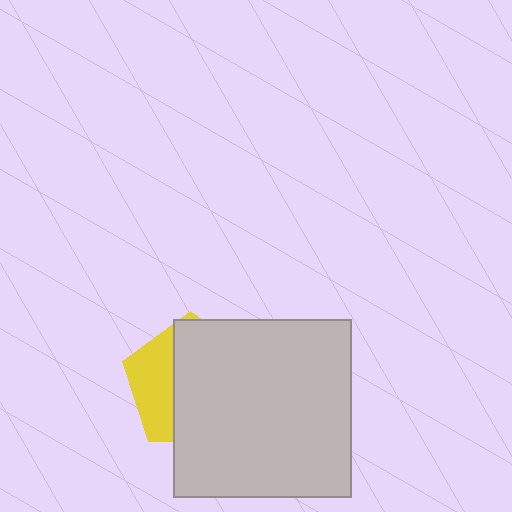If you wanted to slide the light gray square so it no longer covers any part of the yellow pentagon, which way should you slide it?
Slide it right — that is the most direct way to separate the two shapes.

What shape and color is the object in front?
The object in front is a light gray square.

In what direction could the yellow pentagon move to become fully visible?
The yellow pentagon could move left. That would shift it out from behind the light gray square entirely.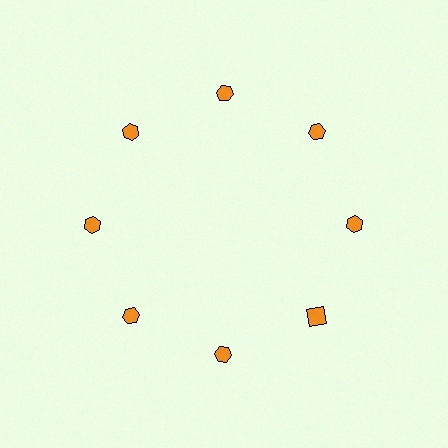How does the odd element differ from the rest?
It has a different shape: square instead of hexagon.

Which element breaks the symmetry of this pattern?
The orange square at roughly the 4 o'clock position breaks the symmetry. All other shapes are orange hexagons.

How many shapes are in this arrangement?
There are 8 shapes arranged in a ring pattern.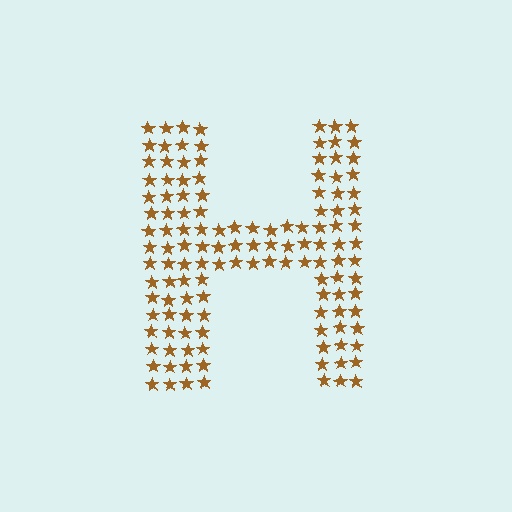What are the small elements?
The small elements are stars.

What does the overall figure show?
The overall figure shows the letter H.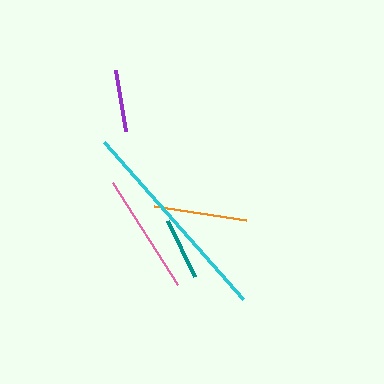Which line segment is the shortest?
The teal line is the shortest at approximately 62 pixels.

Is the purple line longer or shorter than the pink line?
The pink line is longer than the purple line.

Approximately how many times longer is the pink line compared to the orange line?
The pink line is approximately 1.3 times the length of the orange line.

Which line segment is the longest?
The cyan line is the longest at approximately 209 pixels.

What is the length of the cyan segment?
The cyan segment is approximately 209 pixels long.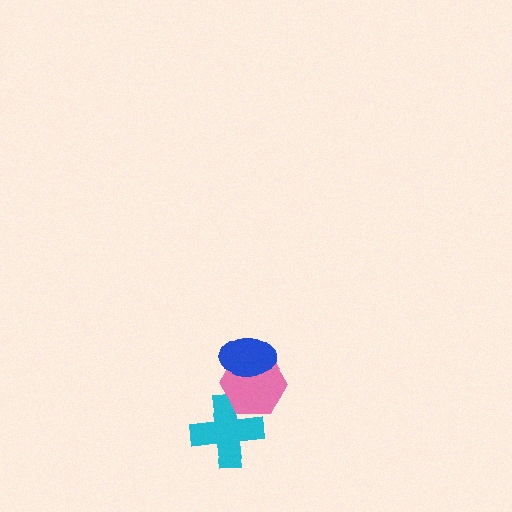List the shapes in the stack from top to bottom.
From top to bottom: the blue ellipse, the pink hexagon, the cyan cross.